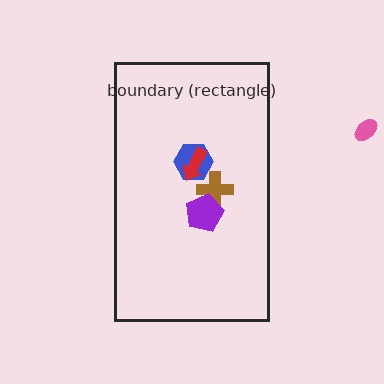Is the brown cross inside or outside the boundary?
Inside.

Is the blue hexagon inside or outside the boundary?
Inside.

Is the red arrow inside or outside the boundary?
Inside.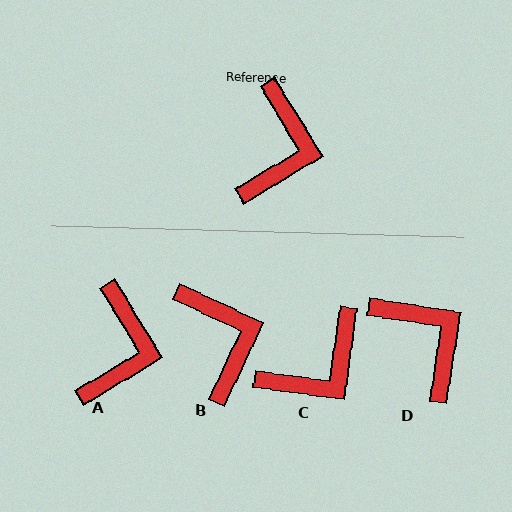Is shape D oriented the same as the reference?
No, it is off by about 50 degrees.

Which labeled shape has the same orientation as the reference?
A.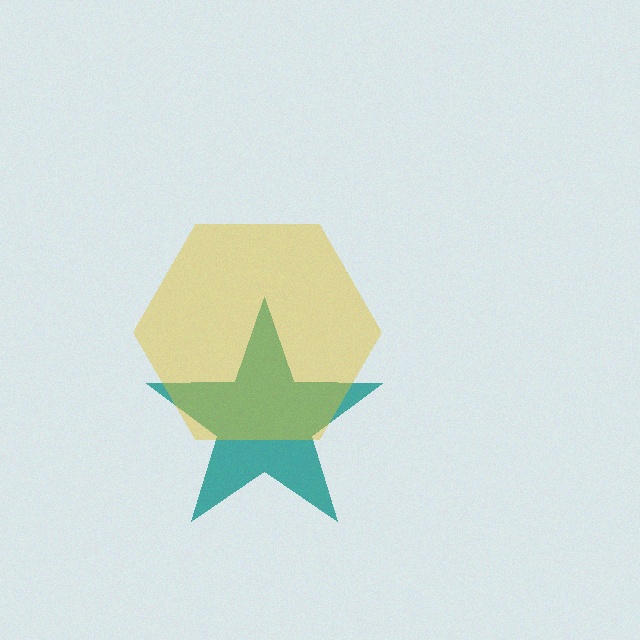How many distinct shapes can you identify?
There are 2 distinct shapes: a teal star, a yellow hexagon.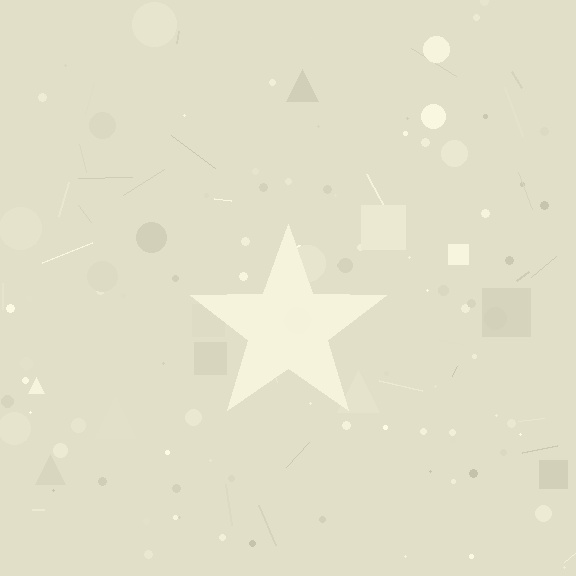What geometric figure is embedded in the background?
A star is embedded in the background.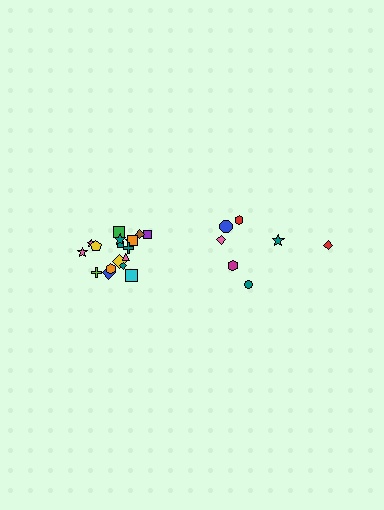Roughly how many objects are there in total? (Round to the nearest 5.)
Roughly 25 objects in total.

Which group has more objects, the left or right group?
The left group.